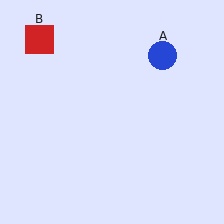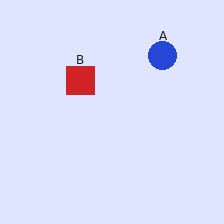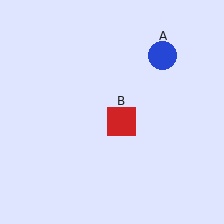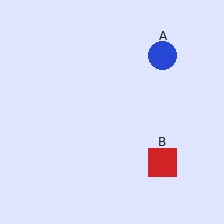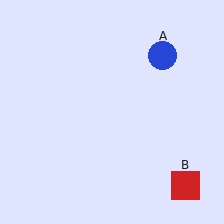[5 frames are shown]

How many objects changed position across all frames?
1 object changed position: red square (object B).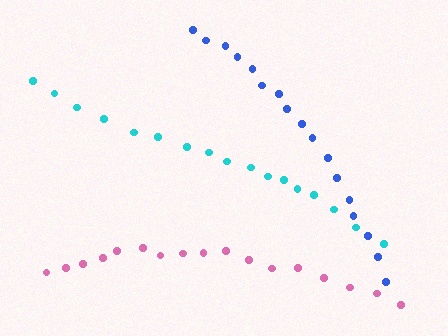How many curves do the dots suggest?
There are 3 distinct paths.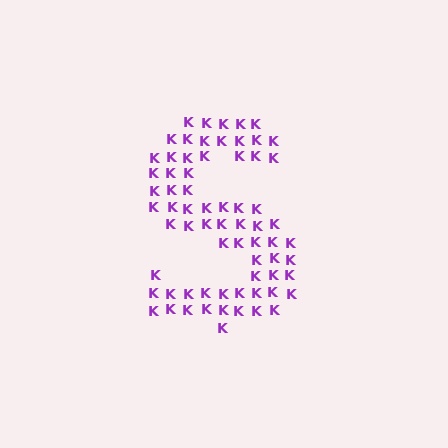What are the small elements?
The small elements are letter K's.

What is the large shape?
The large shape is the letter S.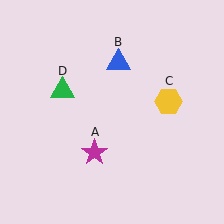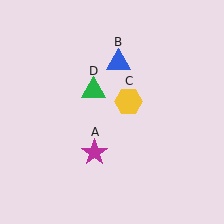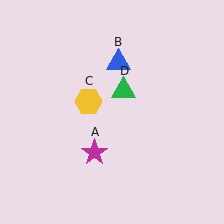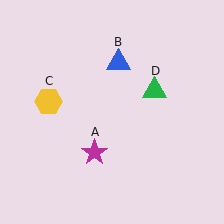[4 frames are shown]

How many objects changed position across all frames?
2 objects changed position: yellow hexagon (object C), green triangle (object D).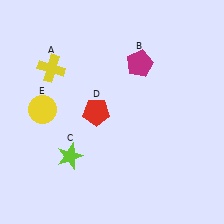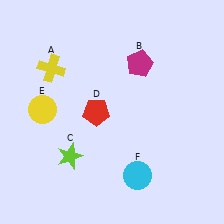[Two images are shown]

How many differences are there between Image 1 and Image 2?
There is 1 difference between the two images.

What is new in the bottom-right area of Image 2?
A cyan circle (F) was added in the bottom-right area of Image 2.